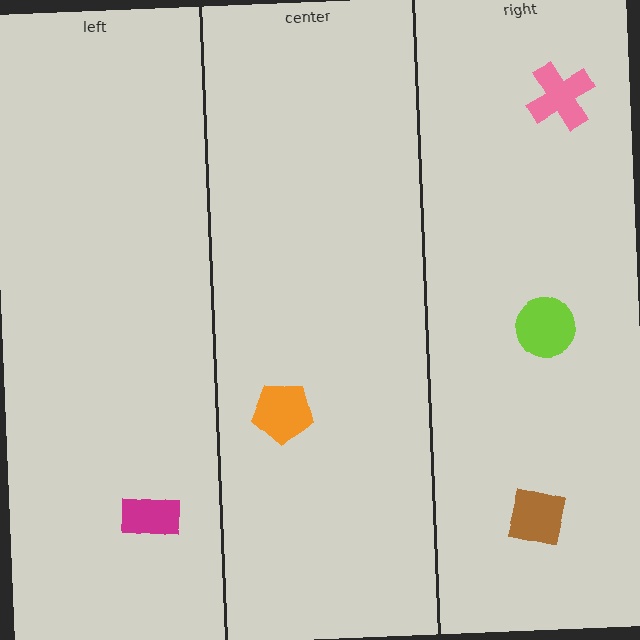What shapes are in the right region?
The lime circle, the pink cross, the brown square.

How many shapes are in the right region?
3.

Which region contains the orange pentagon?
The center region.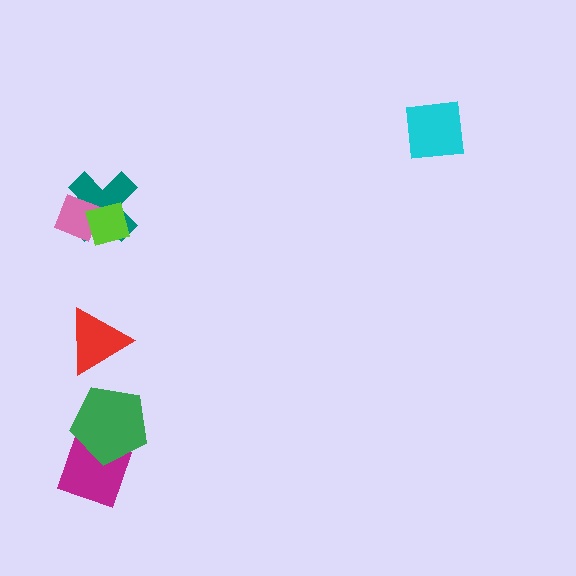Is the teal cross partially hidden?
Yes, it is partially covered by another shape.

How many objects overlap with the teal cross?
2 objects overlap with the teal cross.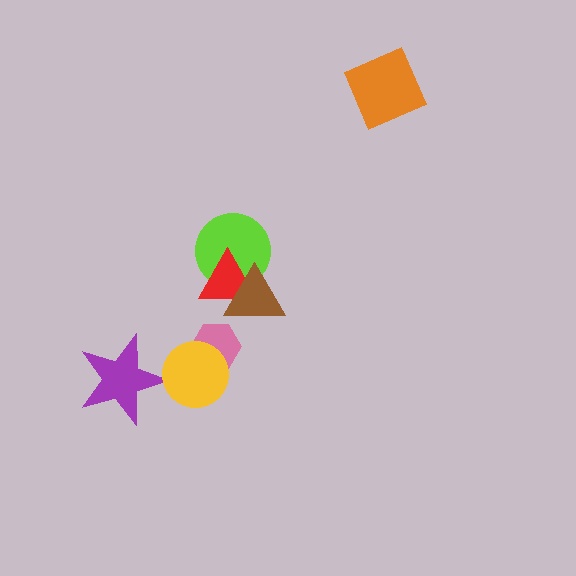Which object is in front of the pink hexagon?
The yellow circle is in front of the pink hexagon.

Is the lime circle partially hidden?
Yes, it is partially covered by another shape.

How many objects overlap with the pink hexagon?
1 object overlaps with the pink hexagon.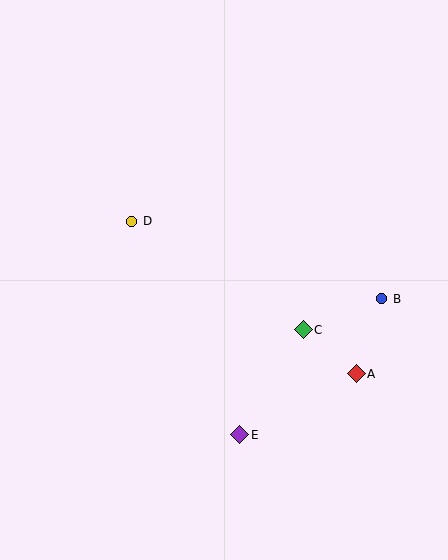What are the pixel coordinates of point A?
Point A is at (356, 374).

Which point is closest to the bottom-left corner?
Point E is closest to the bottom-left corner.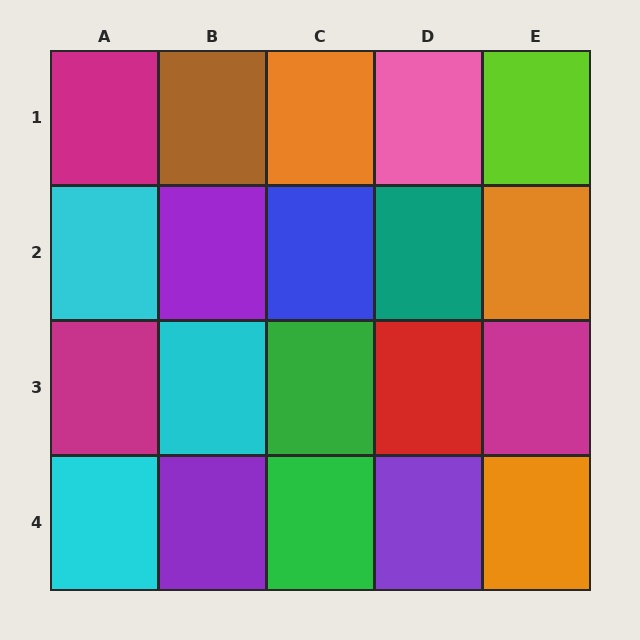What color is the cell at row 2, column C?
Blue.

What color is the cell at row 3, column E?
Magenta.